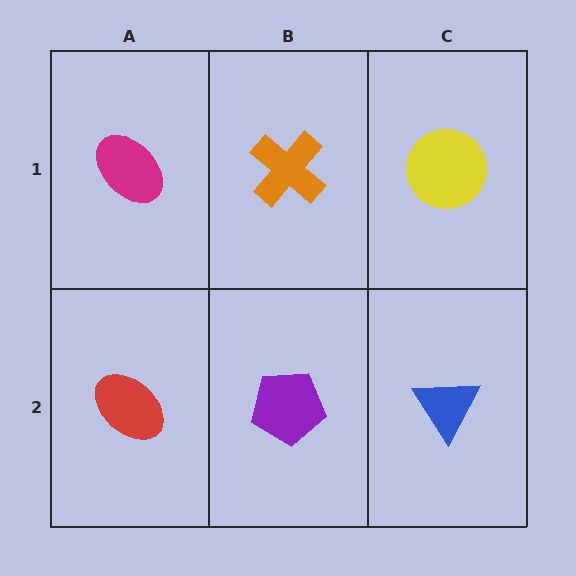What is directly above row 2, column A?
A magenta ellipse.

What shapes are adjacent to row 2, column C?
A yellow circle (row 1, column C), a purple pentagon (row 2, column B).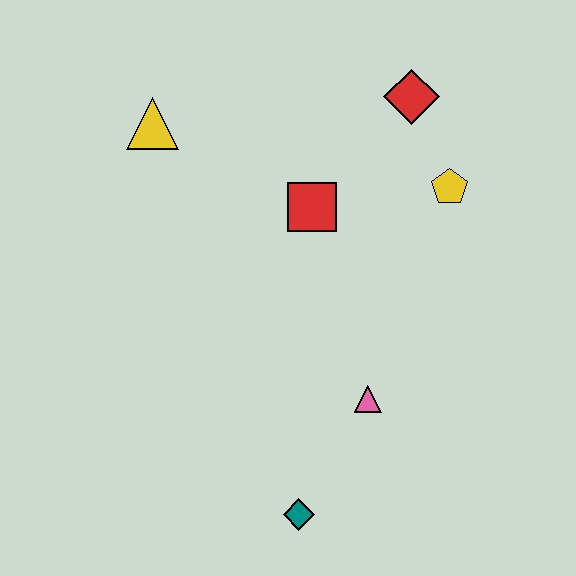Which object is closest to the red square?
The yellow pentagon is closest to the red square.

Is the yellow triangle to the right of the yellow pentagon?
No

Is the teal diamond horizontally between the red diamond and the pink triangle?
No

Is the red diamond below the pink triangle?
No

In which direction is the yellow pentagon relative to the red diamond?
The yellow pentagon is below the red diamond.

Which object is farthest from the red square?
The teal diamond is farthest from the red square.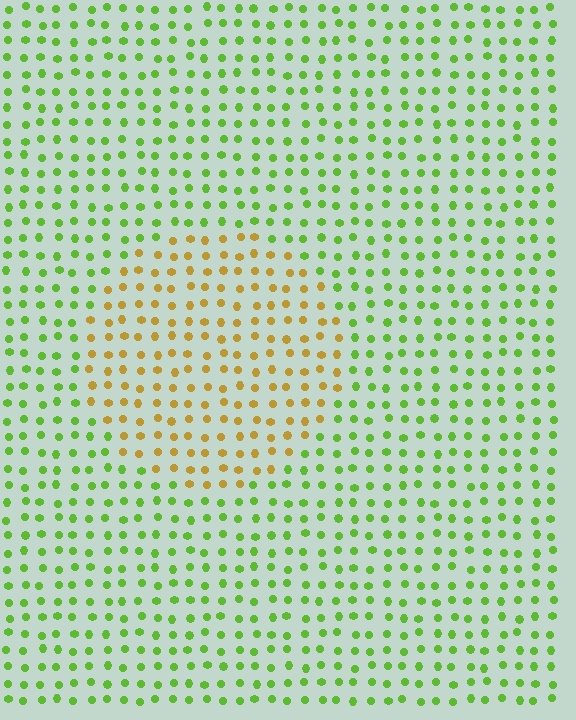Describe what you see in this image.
The image is filled with small lime elements in a uniform arrangement. A circle-shaped region is visible where the elements are tinted to a slightly different hue, forming a subtle color boundary.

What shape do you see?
I see a circle.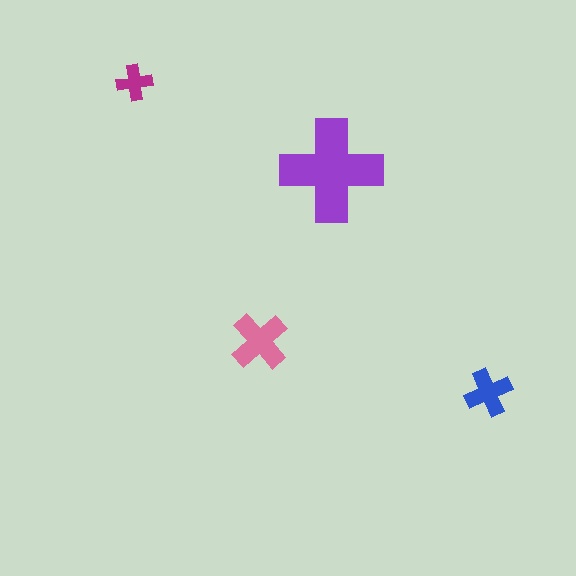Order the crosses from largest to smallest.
the purple one, the pink one, the blue one, the magenta one.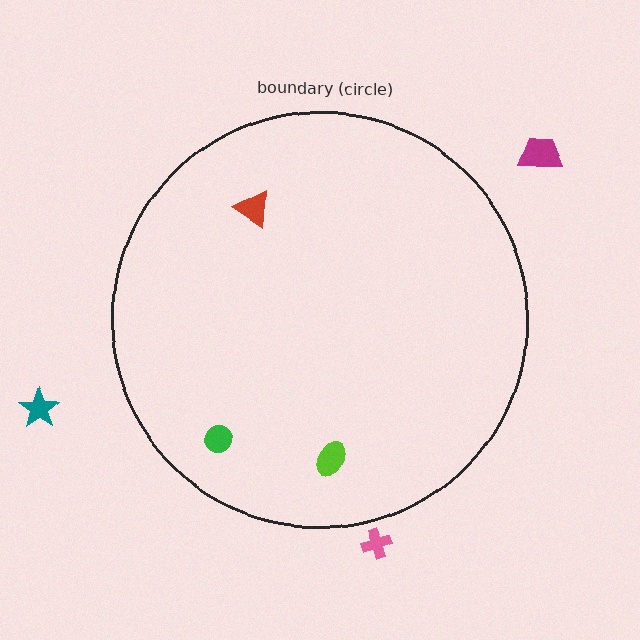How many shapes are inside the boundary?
3 inside, 3 outside.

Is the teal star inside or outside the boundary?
Outside.